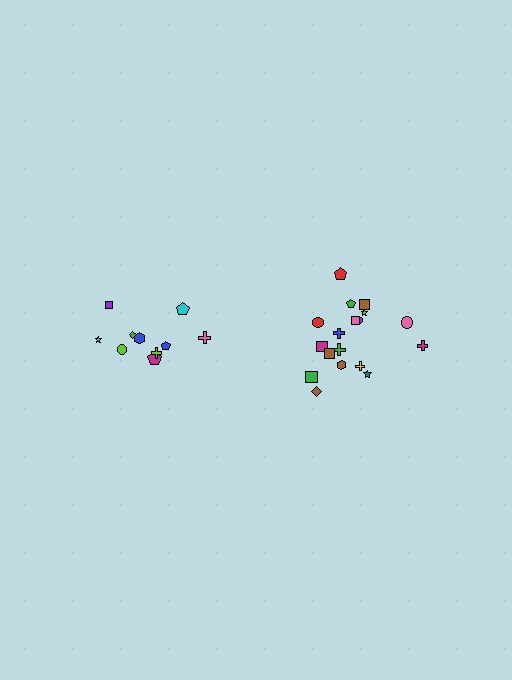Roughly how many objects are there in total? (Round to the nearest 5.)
Roughly 30 objects in total.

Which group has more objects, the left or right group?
The right group.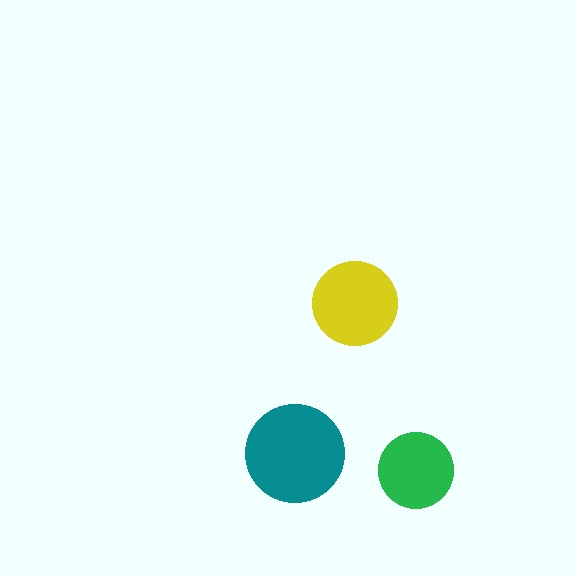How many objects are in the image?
There are 3 objects in the image.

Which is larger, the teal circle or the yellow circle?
The teal one.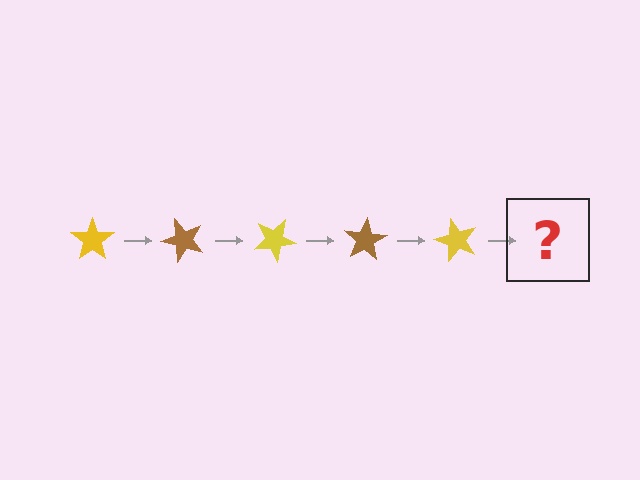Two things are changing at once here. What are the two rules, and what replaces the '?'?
The two rules are that it rotates 50 degrees each step and the color cycles through yellow and brown. The '?' should be a brown star, rotated 250 degrees from the start.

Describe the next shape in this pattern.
It should be a brown star, rotated 250 degrees from the start.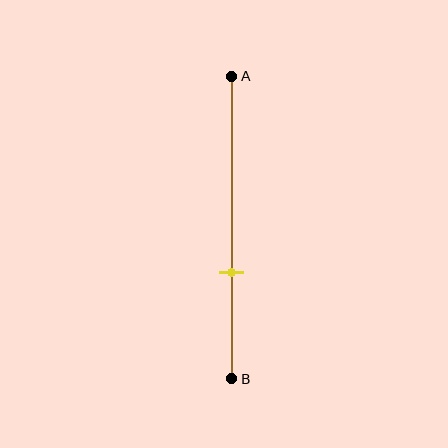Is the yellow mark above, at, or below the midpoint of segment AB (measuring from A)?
The yellow mark is below the midpoint of segment AB.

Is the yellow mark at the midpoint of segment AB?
No, the mark is at about 65% from A, not at the 50% midpoint.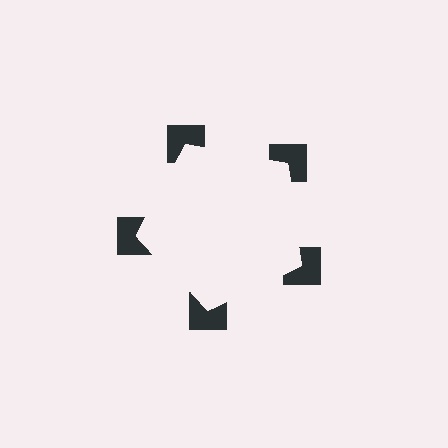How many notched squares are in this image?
There are 5 — one at each vertex of the illusory pentagon.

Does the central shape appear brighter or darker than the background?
It typically appears slightly brighter than the background, even though no actual brightness change is drawn.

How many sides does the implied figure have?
5 sides.